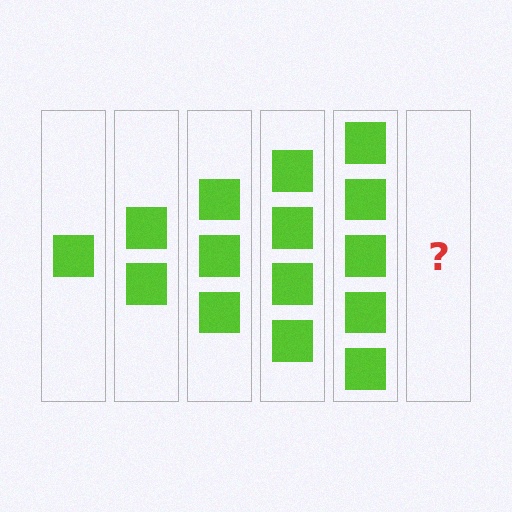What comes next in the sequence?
The next element should be 6 squares.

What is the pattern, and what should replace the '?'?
The pattern is that each step adds one more square. The '?' should be 6 squares.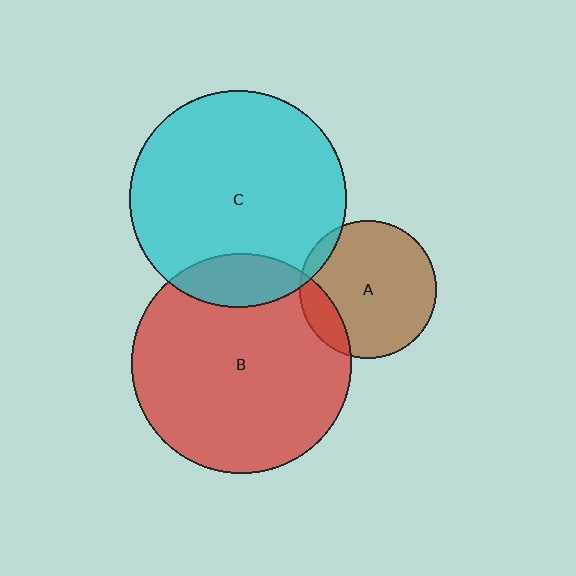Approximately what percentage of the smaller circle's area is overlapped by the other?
Approximately 15%.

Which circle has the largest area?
Circle B (red).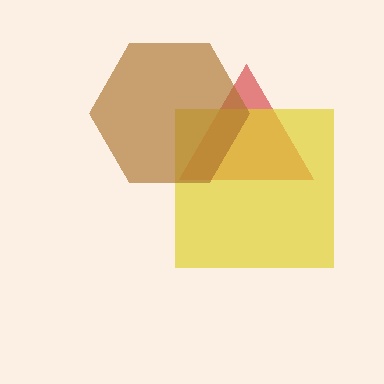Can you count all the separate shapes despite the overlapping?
Yes, there are 3 separate shapes.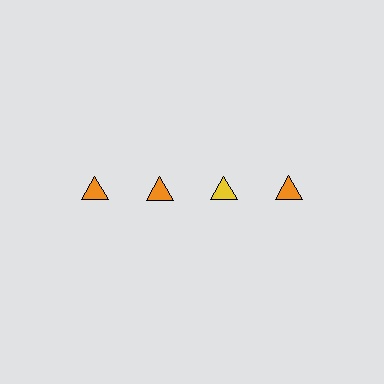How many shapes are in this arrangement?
There are 4 shapes arranged in a grid pattern.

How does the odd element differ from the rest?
It has a different color: yellow instead of orange.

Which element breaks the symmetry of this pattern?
The yellow triangle in the top row, center column breaks the symmetry. All other shapes are orange triangles.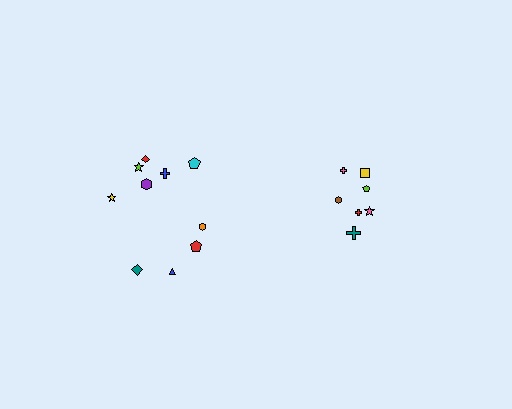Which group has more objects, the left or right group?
The left group.